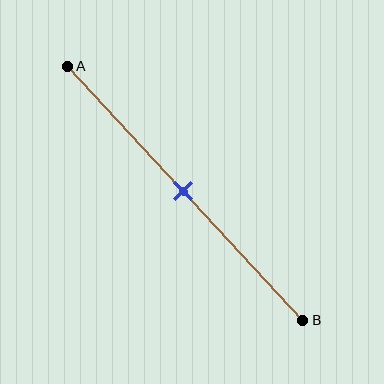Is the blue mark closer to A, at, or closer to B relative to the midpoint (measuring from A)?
The blue mark is approximately at the midpoint of segment AB.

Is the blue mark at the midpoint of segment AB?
Yes, the mark is approximately at the midpoint.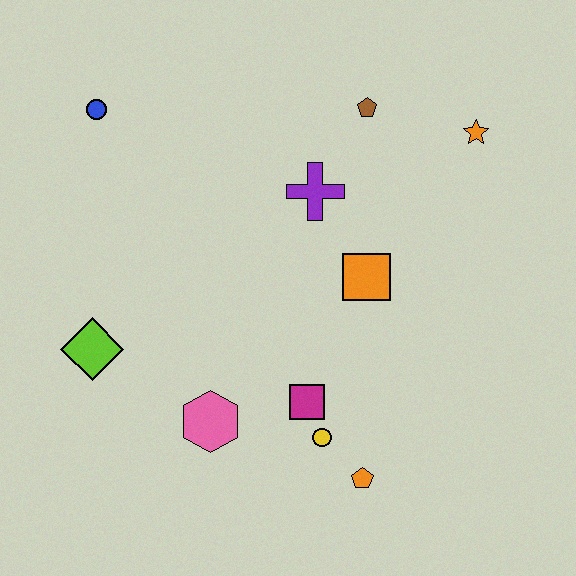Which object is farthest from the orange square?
The blue circle is farthest from the orange square.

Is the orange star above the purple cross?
Yes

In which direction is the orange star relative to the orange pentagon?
The orange star is above the orange pentagon.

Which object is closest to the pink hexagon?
The magenta square is closest to the pink hexagon.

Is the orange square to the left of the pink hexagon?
No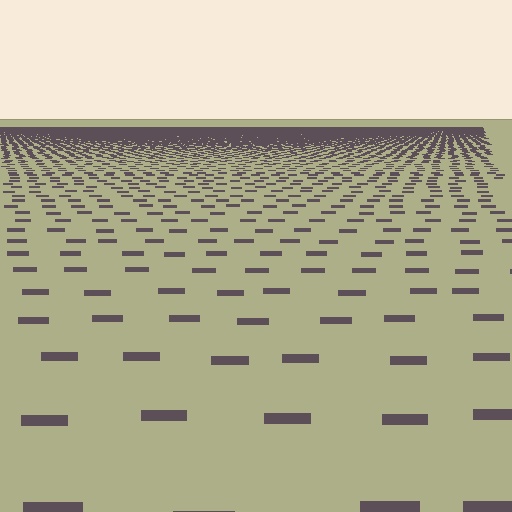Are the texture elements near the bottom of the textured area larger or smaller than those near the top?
Larger. Near the bottom, elements are closer to the viewer and appear at a bigger on-screen size.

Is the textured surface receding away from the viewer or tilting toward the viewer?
The surface is receding away from the viewer. Texture elements get smaller and denser toward the top.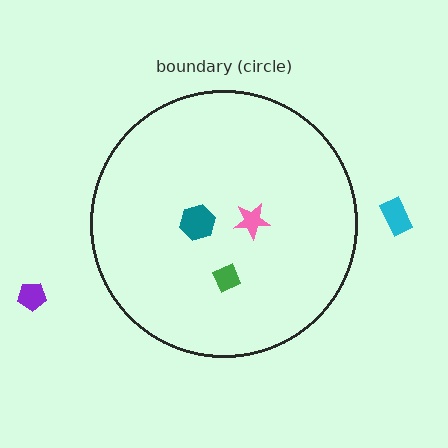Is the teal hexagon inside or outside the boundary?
Inside.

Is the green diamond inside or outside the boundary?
Inside.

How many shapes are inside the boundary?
3 inside, 2 outside.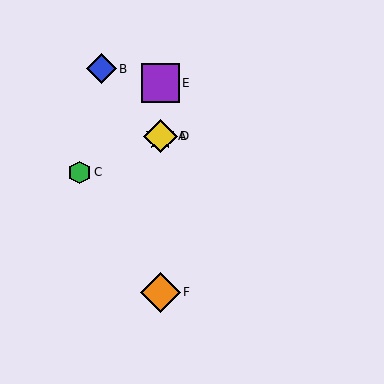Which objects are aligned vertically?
Objects A, D, E, F are aligned vertically.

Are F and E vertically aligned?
Yes, both are at x≈160.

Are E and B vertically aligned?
No, E is at x≈160 and B is at x≈101.